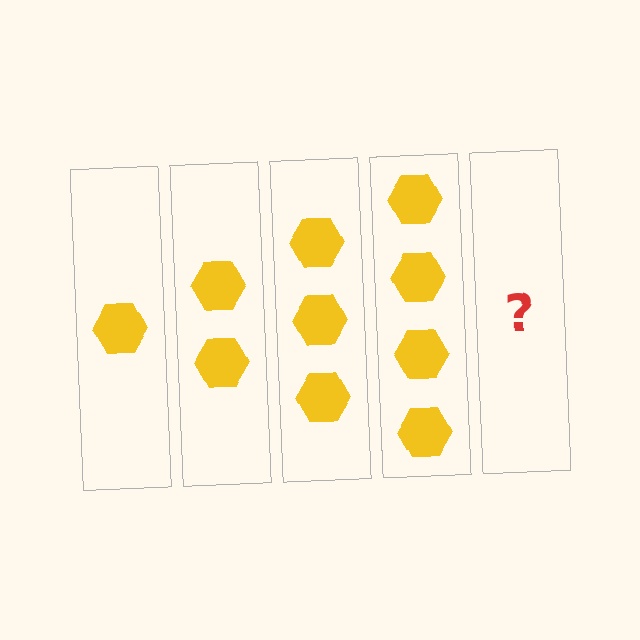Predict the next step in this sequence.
The next step is 5 hexagons.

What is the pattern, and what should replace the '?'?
The pattern is that each step adds one more hexagon. The '?' should be 5 hexagons.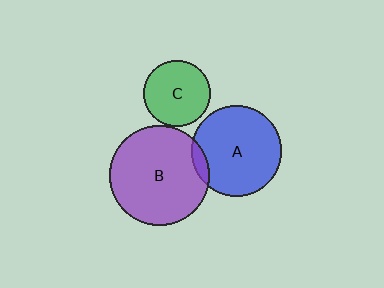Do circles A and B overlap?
Yes.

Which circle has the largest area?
Circle B (purple).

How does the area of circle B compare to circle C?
Approximately 2.3 times.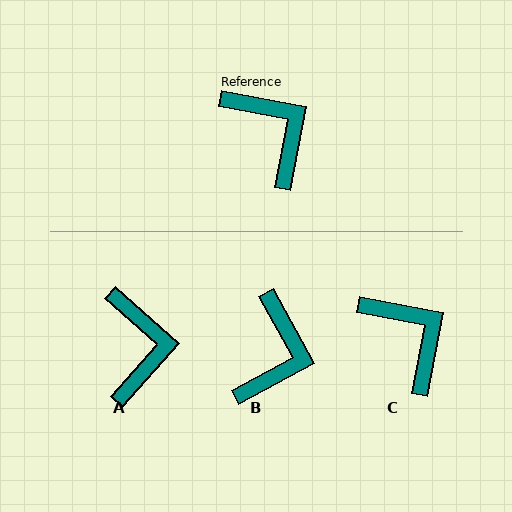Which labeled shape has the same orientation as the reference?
C.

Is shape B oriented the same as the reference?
No, it is off by about 51 degrees.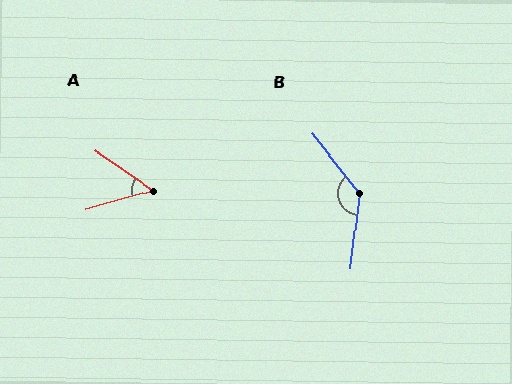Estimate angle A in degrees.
Approximately 50 degrees.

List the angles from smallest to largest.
A (50°), B (135°).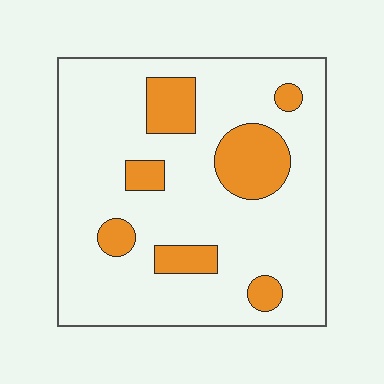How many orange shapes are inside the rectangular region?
7.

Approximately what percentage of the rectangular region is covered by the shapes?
Approximately 20%.